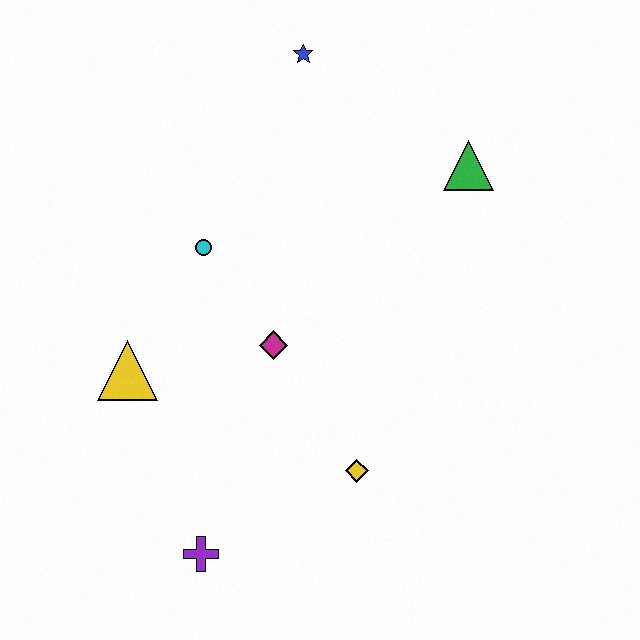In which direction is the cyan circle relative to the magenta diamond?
The cyan circle is above the magenta diamond.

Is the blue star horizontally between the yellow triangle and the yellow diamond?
Yes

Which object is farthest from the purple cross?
The blue star is farthest from the purple cross.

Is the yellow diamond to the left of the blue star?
No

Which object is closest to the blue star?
The green triangle is closest to the blue star.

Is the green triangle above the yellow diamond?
Yes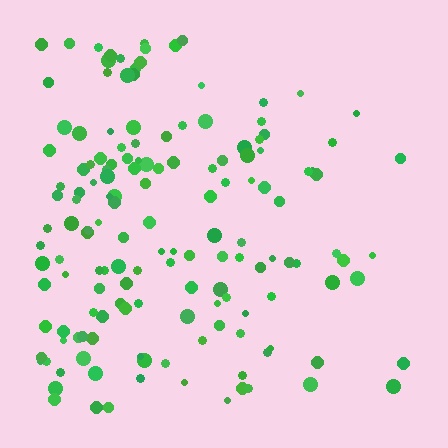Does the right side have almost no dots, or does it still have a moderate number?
Still a moderate number, just noticeably fewer than the left.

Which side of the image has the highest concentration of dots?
The left.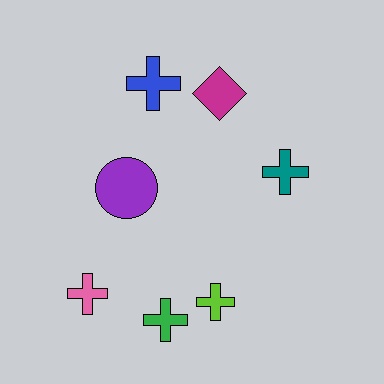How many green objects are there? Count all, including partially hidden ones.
There is 1 green object.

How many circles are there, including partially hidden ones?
There is 1 circle.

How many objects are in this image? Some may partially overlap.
There are 7 objects.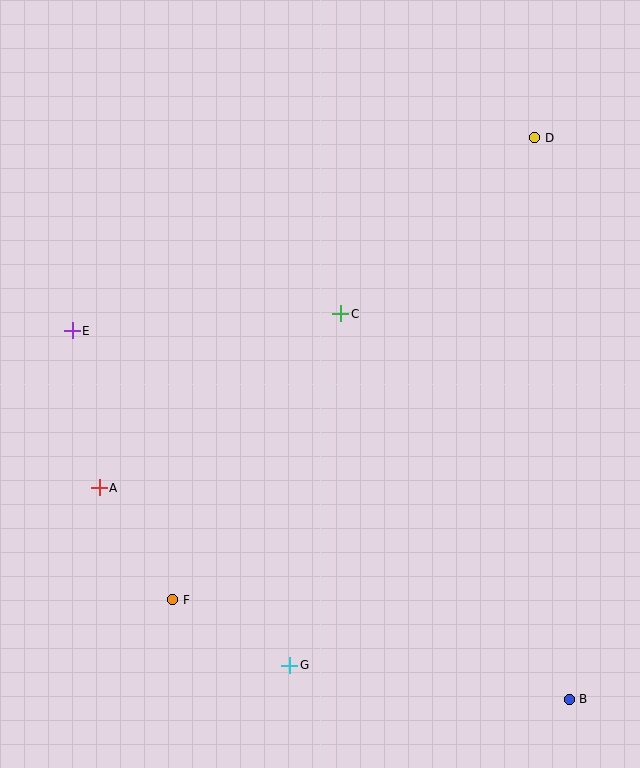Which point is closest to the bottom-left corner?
Point F is closest to the bottom-left corner.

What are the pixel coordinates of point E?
Point E is at (72, 331).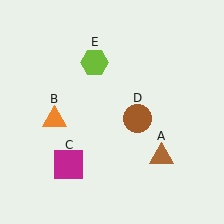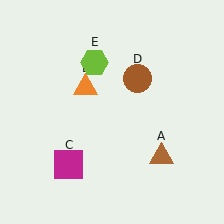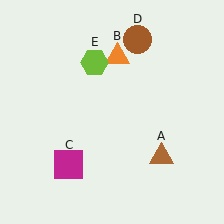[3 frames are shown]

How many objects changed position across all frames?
2 objects changed position: orange triangle (object B), brown circle (object D).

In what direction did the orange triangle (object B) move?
The orange triangle (object B) moved up and to the right.